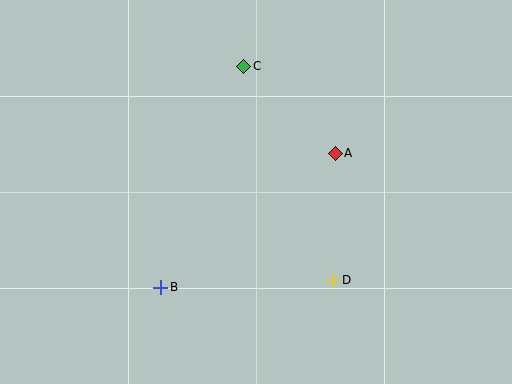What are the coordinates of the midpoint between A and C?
The midpoint between A and C is at (289, 110).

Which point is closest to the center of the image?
Point A at (335, 153) is closest to the center.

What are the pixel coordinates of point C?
Point C is at (244, 66).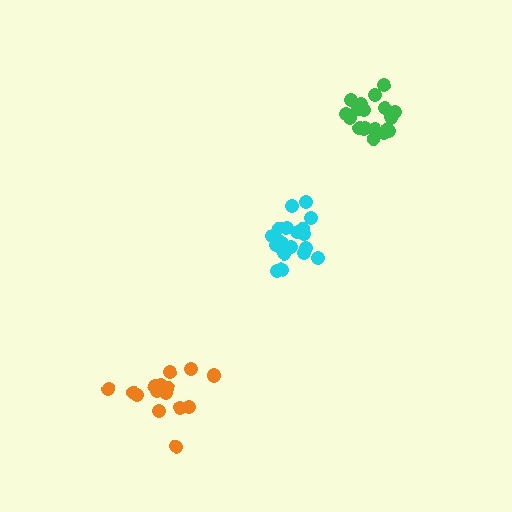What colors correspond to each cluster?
The clusters are colored: cyan, green, orange.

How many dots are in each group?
Group 1: 20 dots, Group 2: 19 dots, Group 3: 16 dots (55 total).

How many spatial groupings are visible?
There are 3 spatial groupings.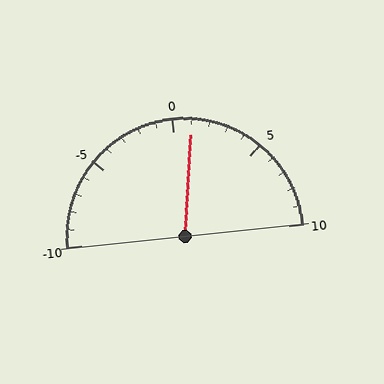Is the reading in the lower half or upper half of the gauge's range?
The reading is in the upper half of the range (-10 to 10).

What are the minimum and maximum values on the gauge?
The gauge ranges from -10 to 10.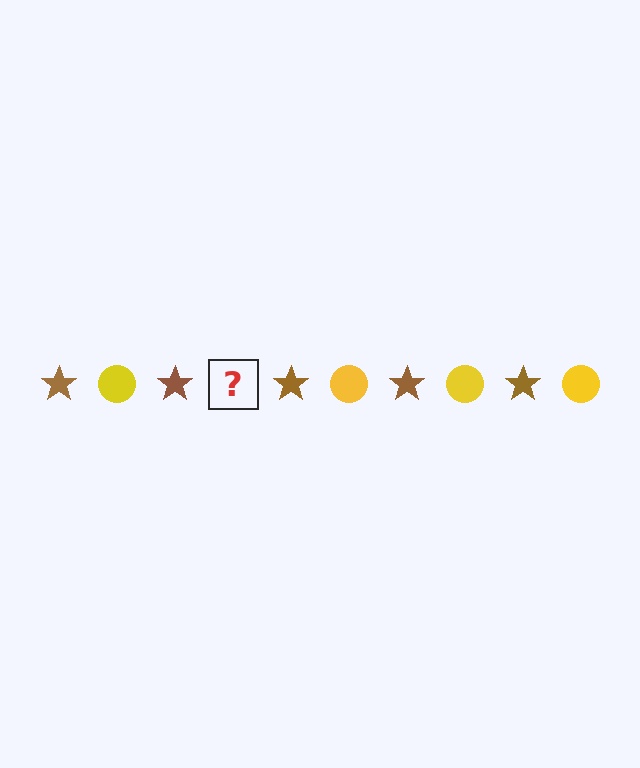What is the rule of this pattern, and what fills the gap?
The rule is that the pattern alternates between brown star and yellow circle. The gap should be filled with a yellow circle.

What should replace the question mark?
The question mark should be replaced with a yellow circle.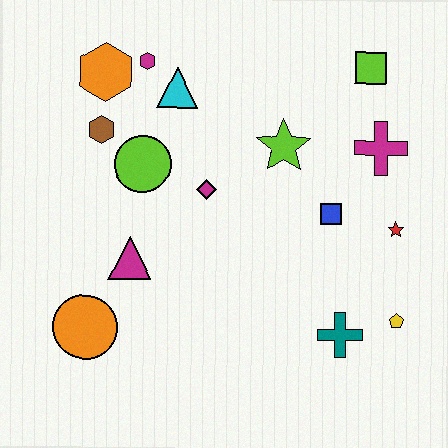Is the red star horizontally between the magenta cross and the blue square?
No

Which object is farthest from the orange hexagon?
The yellow pentagon is farthest from the orange hexagon.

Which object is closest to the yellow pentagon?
The teal cross is closest to the yellow pentagon.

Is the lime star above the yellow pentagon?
Yes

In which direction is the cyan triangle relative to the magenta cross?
The cyan triangle is to the left of the magenta cross.